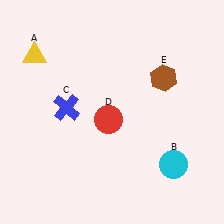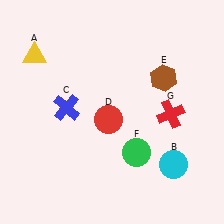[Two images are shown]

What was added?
A green circle (F), a red cross (G) were added in Image 2.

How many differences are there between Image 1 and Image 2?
There are 2 differences between the two images.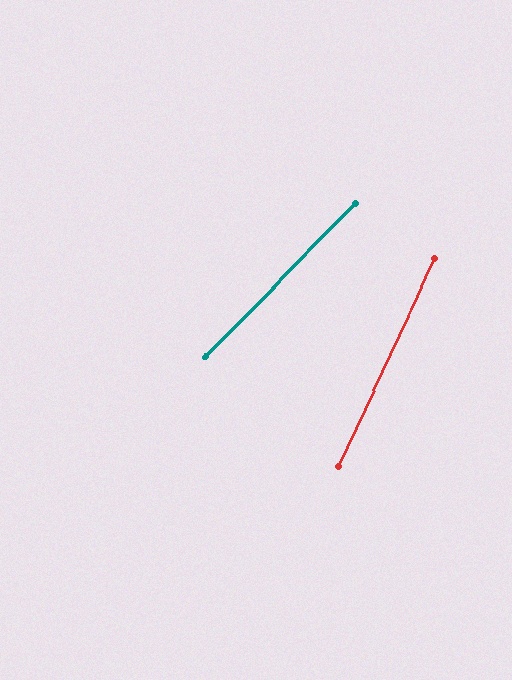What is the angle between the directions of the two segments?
Approximately 20 degrees.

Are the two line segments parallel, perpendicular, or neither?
Neither parallel nor perpendicular — they differ by about 20°.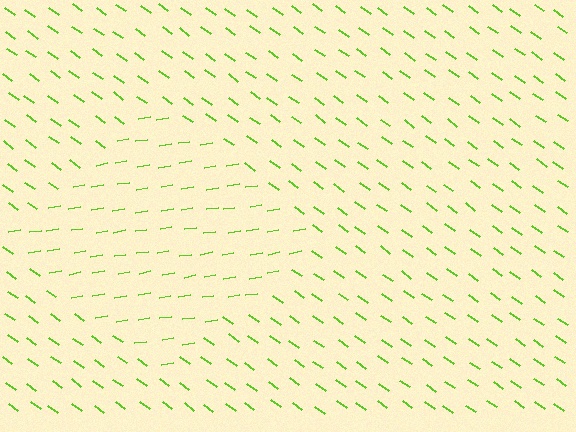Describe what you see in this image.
The image is filled with small lime line segments. A diamond region in the image has lines oriented differently from the surrounding lines, creating a visible texture boundary.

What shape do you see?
I see a diamond.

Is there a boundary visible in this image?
Yes, there is a texture boundary formed by a change in line orientation.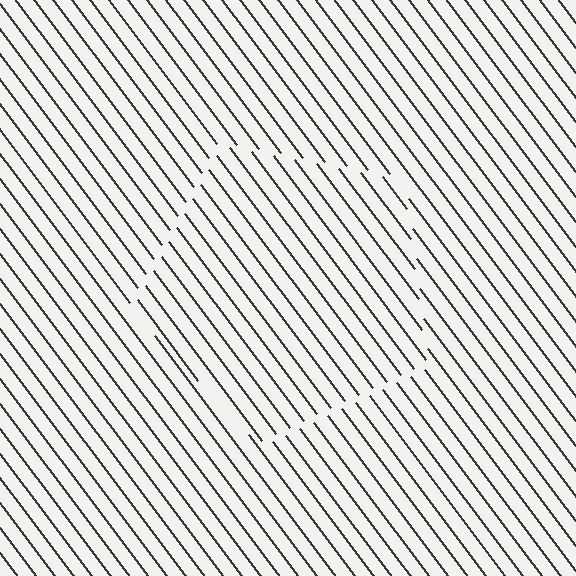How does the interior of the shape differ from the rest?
The interior of the shape contains the same grating, shifted by half a period — the contour is defined by the phase discontinuity where line-ends from the inner and outer gratings abut.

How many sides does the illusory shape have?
5 sides — the line-ends trace a pentagon.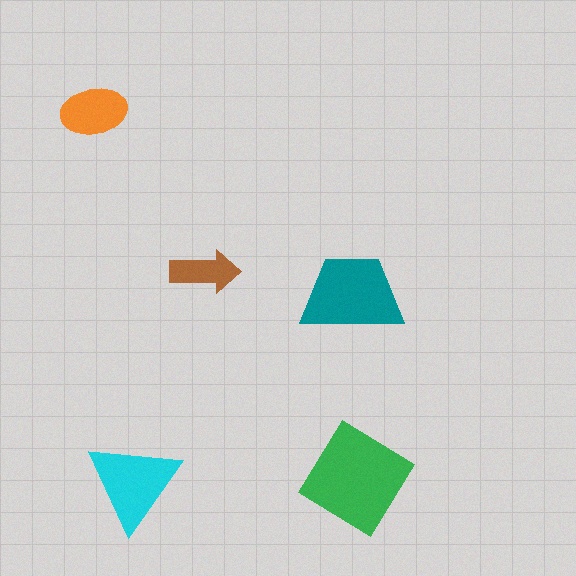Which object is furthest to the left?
The orange ellipse is leftmost.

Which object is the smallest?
The brown arrow.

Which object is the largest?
The green diamond.